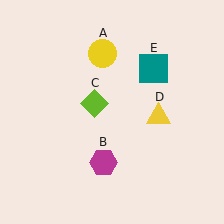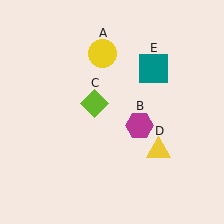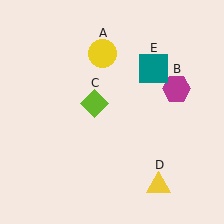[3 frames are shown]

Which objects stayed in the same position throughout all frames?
Yellow circle (object A) and lime diamond (object C) and teal square (object E) remained stationary.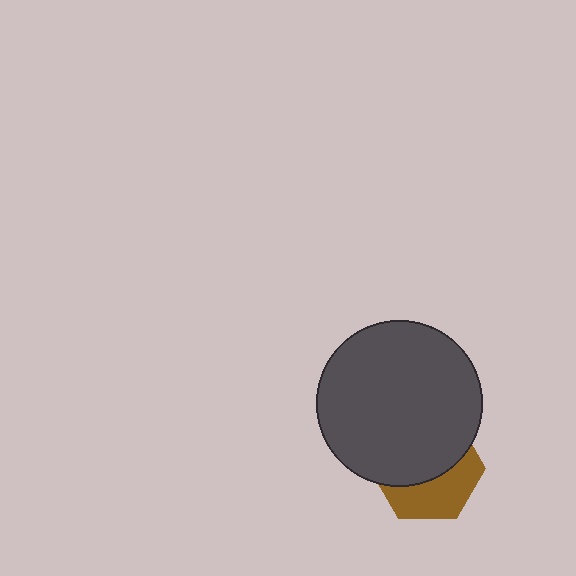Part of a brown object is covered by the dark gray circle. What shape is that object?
It is a hexagon.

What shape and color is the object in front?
The object in front is a dark gray circle.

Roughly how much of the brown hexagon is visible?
A small part of it is visible (roughly 42%).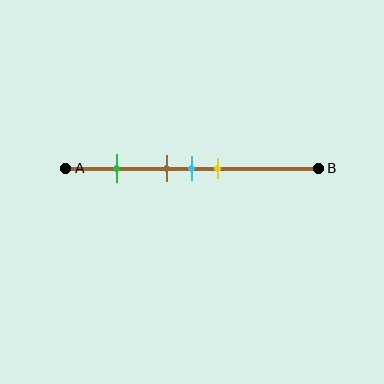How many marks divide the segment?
There are 4 marks dividing the segment.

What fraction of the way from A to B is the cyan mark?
The cyan mark is approximately 50% (0.5) of the way from A to B.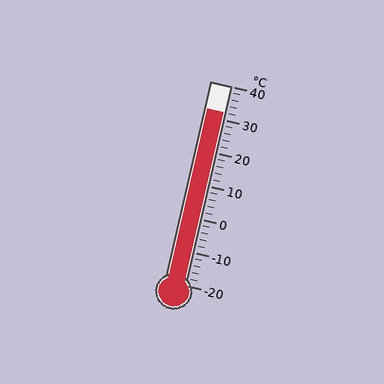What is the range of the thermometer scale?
The thermometer scale ranges from -20°C to 40°C.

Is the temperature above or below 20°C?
The temperature is above 20°C.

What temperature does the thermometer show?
The thermometer shows approximately 32°C.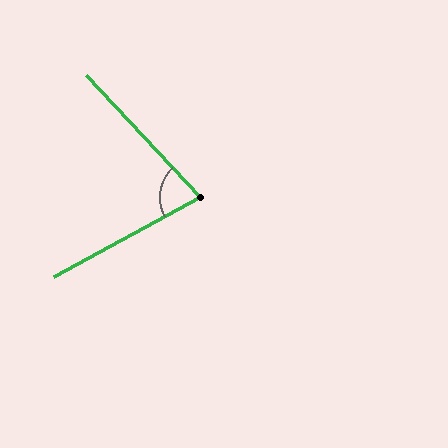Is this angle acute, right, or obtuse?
It is acute.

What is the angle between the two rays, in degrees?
Approximately 76 degrees.